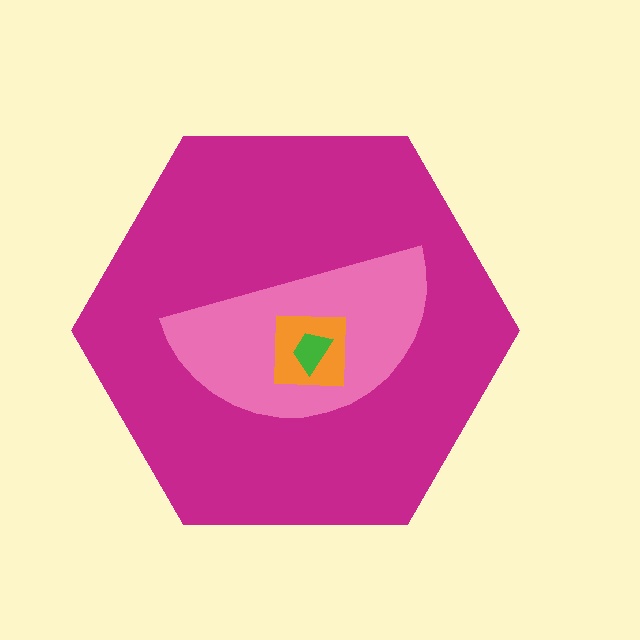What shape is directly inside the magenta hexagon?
The pink semicircle.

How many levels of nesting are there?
4.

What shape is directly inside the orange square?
The green trapezoid.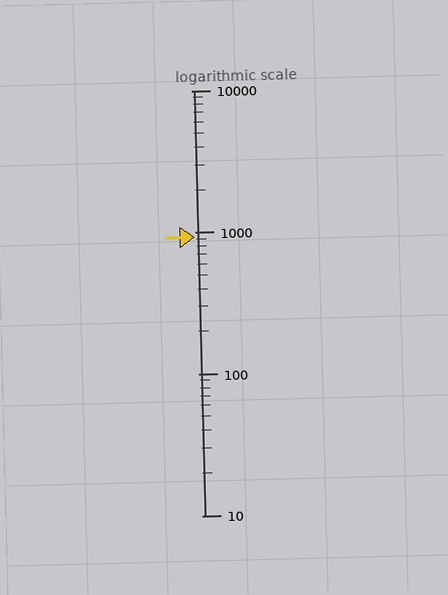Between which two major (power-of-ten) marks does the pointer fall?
The pointer is between 100 and 1000.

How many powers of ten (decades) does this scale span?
The scale spans 3 decades, from 10 to 10000.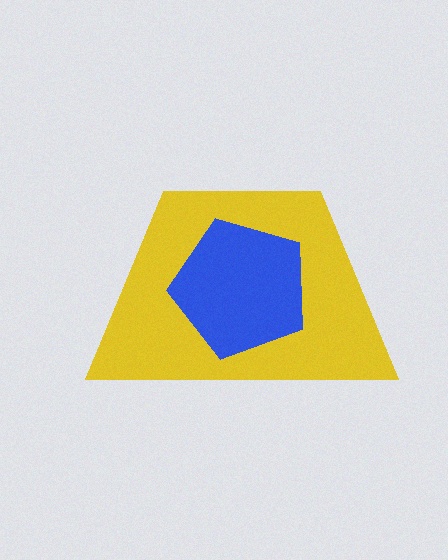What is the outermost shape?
The yellow trapezoid.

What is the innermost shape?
The blue pentagon.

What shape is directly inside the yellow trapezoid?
The blue pentagon.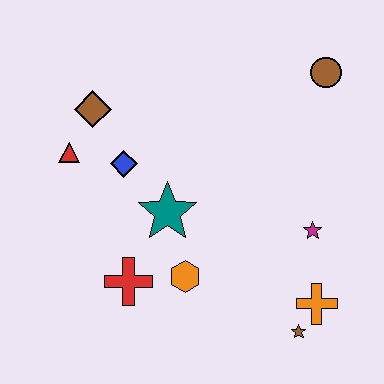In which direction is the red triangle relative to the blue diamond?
The red triangle is to the left of the blue diamond.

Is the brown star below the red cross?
Yes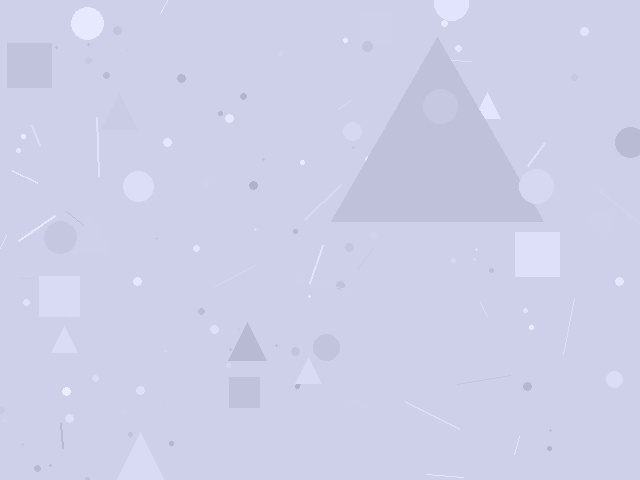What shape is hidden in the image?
A triangle is hidden in the image.